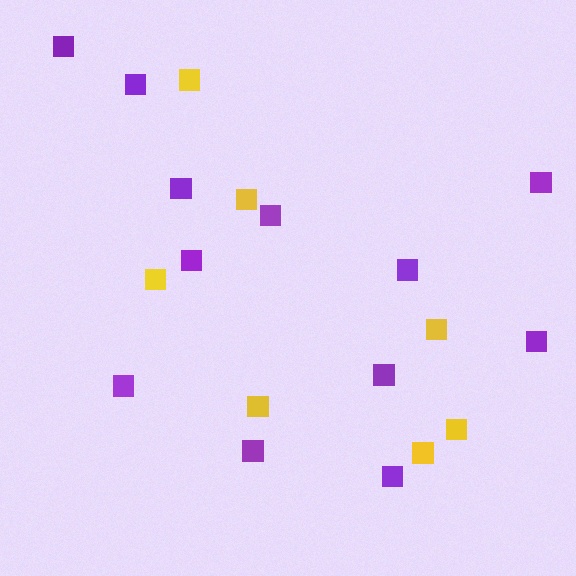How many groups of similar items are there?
There are 2 groups: one group of yellow squares (7) and one group of purple squares (12).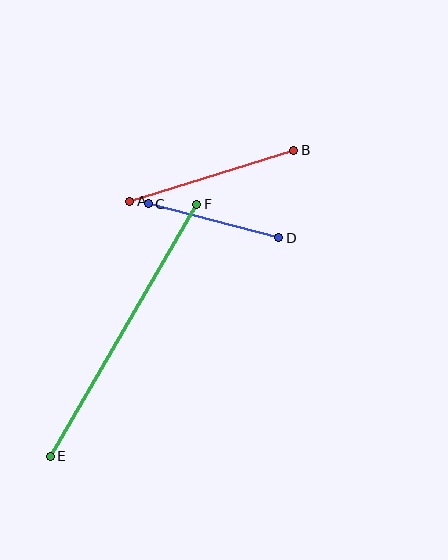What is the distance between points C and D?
The distance is approximately 135 pixels.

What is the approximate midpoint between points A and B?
The midpoint is at approximately (212, 176) pixels.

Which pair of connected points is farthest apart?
Points E and F are farthest apart.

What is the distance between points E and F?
The distance is approximately 291 pixels.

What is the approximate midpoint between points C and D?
The midpoint is at approximately (213, 221) pixels.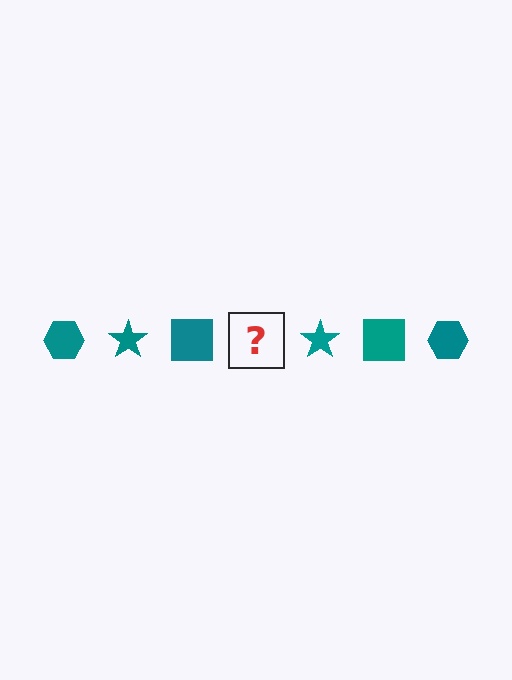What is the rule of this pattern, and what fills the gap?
The rule is that the pattern cycles through hexagon, star, square shapes in teal. The gap should be filled with a teal hexagon.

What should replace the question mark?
The question mark should be replaced with a teal hexagon.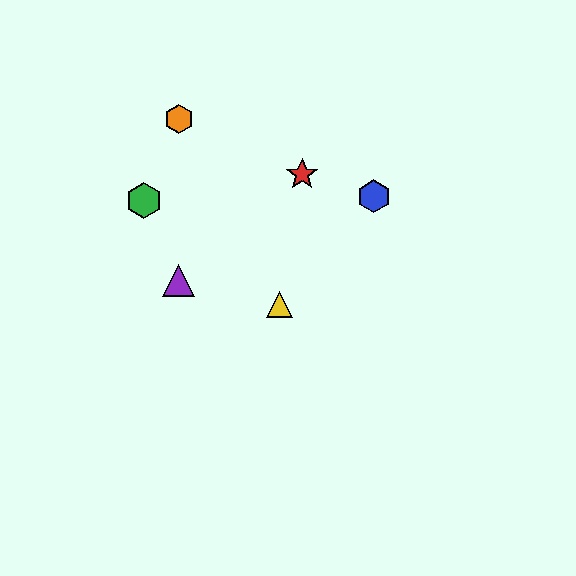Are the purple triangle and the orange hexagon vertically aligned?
Yes, both are at x≈179.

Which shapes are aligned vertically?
The purple triangle, the orange hexagon are aligned vertically.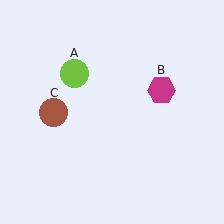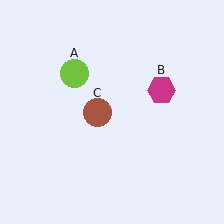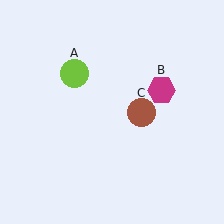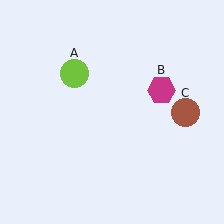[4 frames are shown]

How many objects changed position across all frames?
1 object changed position: brown circle (object C).